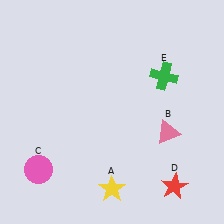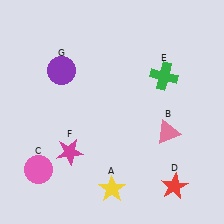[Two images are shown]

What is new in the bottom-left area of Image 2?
A magenta star (F) was added in the bottom-left area of Image 2.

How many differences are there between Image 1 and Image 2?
There are 2 differences between the two images.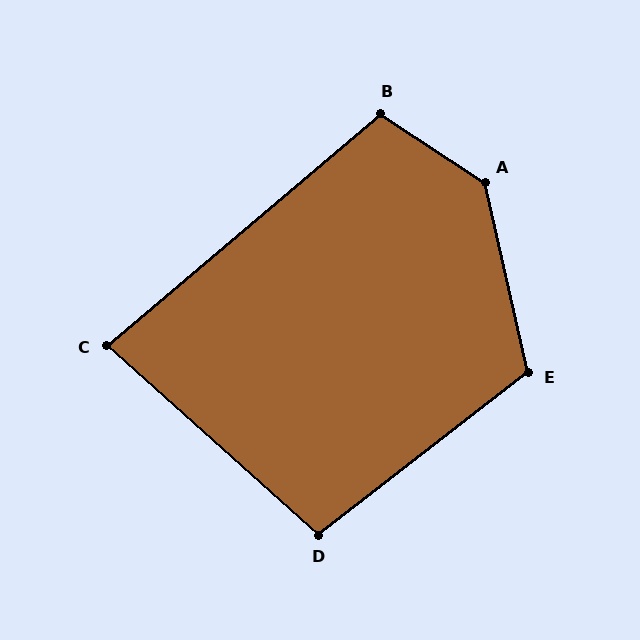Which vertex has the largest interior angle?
A, at approximately 136 degrees.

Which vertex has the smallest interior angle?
C, at approximately 82 degrees.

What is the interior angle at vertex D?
Approximately 100 degrees (obtuse).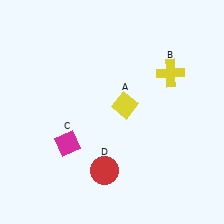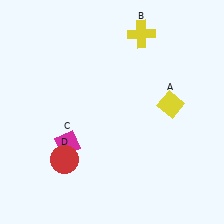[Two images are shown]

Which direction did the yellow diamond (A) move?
The yellow diamond (A) moved right.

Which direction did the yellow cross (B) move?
The yellow cross (B) moved up.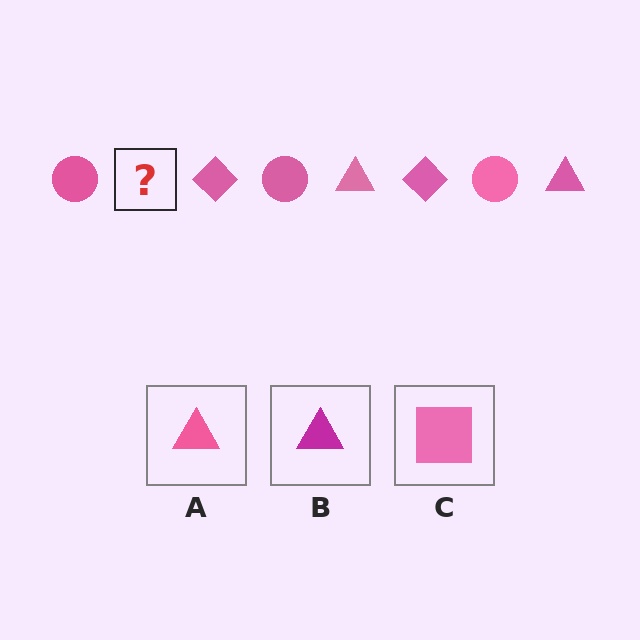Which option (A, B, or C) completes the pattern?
A.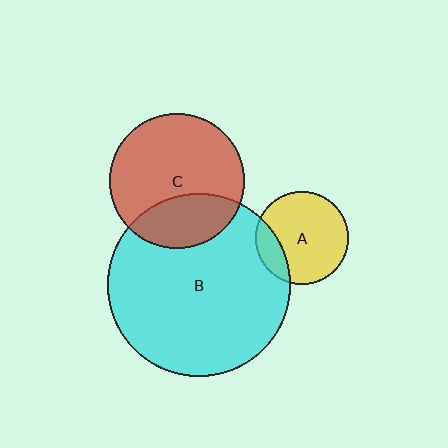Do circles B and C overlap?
Yes.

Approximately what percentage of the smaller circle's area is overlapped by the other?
Approximately 30%.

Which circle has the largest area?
Circle B (cyan).